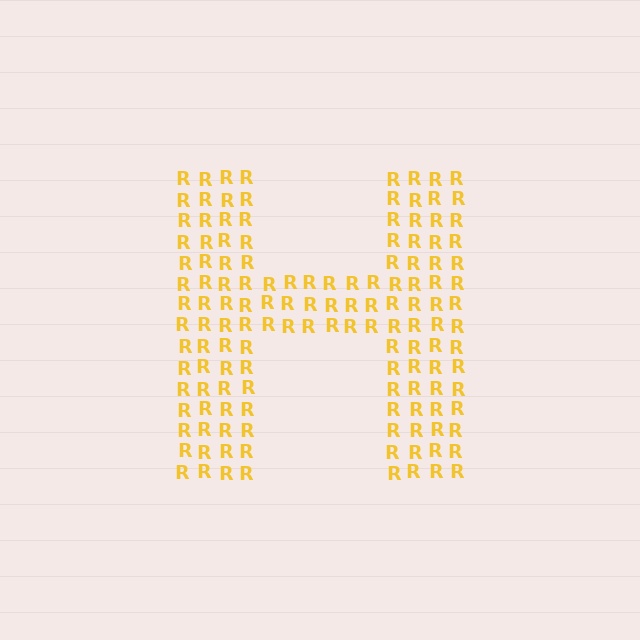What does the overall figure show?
The overall figure shows the letter H.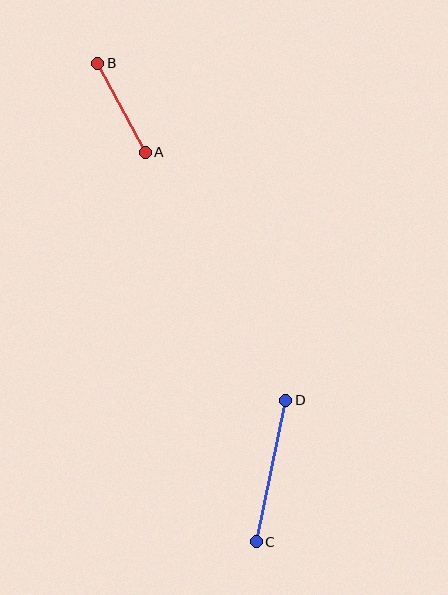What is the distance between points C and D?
The distance is approximately 144 pixels.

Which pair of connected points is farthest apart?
Points C and D are farthest apart.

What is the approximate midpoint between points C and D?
The midpoint is at approximately (271, 471) pixels.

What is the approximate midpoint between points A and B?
The midpoint is at approximately (122, 108) pixels.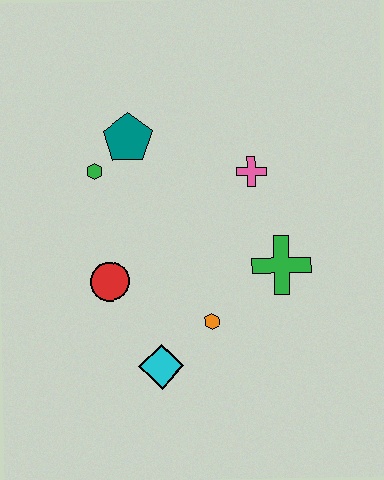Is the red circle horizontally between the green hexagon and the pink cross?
Yes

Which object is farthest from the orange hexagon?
The teal pentagon is farthest from the orange hexagon.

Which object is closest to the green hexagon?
The teal pentagon is closest to the green hexagon.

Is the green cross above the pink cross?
No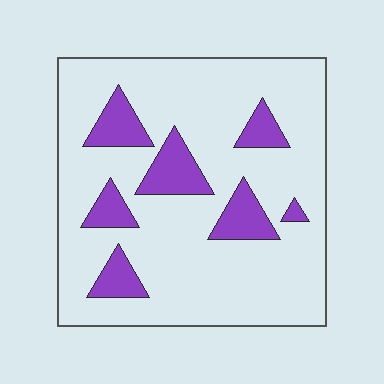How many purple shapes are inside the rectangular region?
7.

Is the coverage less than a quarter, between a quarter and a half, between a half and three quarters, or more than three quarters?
Less than a quarter.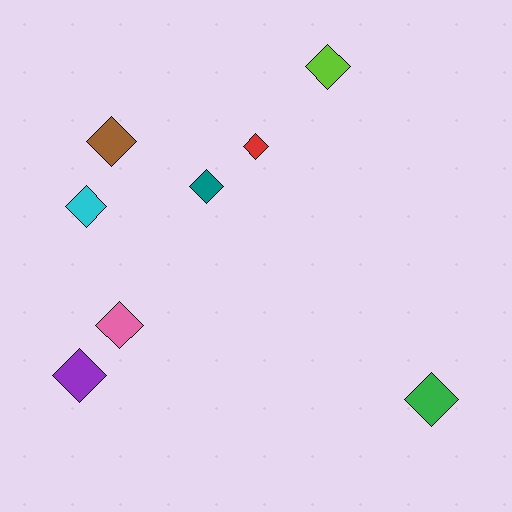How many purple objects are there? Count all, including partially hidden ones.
There is 1 purple object.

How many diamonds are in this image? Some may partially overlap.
There are 8 diamonds.